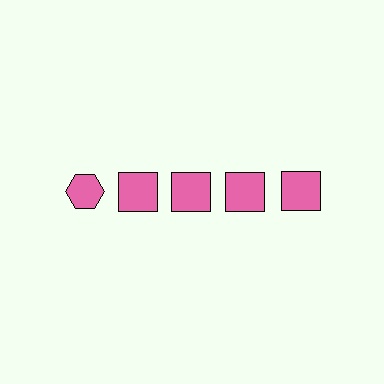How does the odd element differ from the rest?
It has a different shape: hexagon instead of square.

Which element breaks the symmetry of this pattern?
The pink hexagon in the top row, leftmost column breaks the symmetry. All other shapes are pink squares.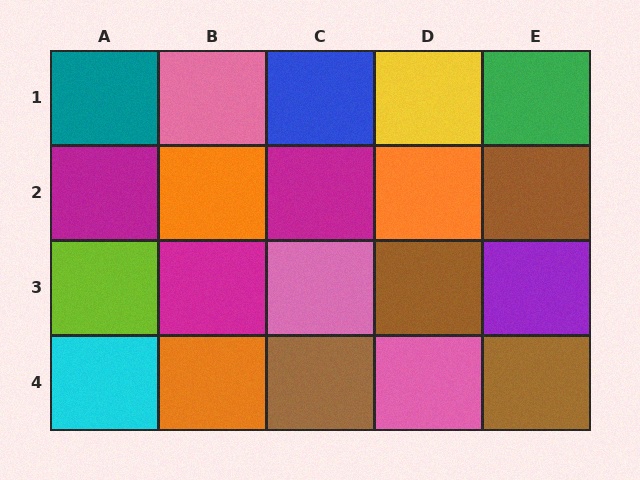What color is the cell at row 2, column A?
Magenta.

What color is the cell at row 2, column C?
Magenta.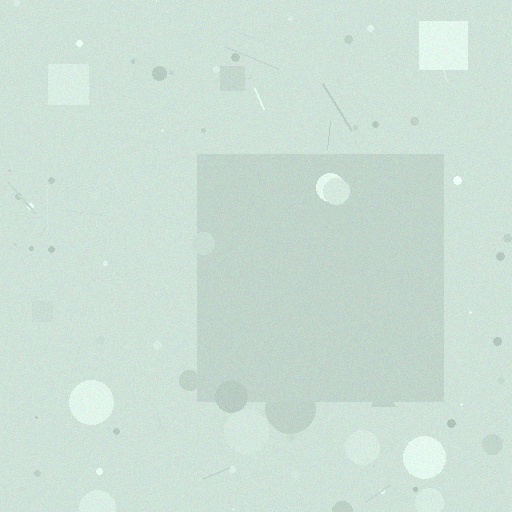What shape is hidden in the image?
A square is hidden in the image.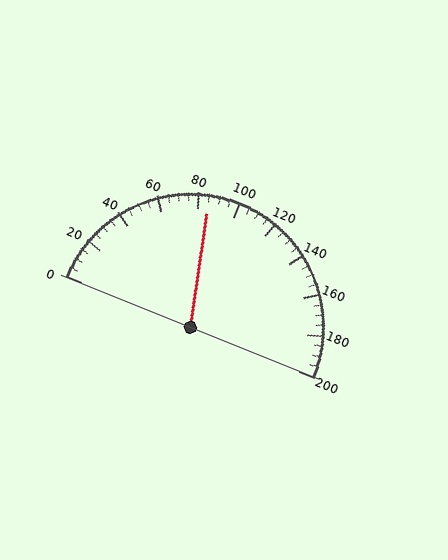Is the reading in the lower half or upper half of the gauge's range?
The reading is in the lower half of the range (0 to 200).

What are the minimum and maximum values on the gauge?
The gauge ranges from 0 to 200.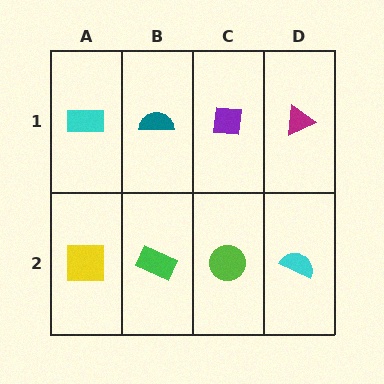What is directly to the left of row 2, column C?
A green rectangle.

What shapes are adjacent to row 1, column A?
A yellow square (row 2, column A), a teal semicircle (row 1, column B).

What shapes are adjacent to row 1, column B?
A green rectangle (row 2, column B), a cyan rectangle (row 1, column A), a purple square (row 1, column C).